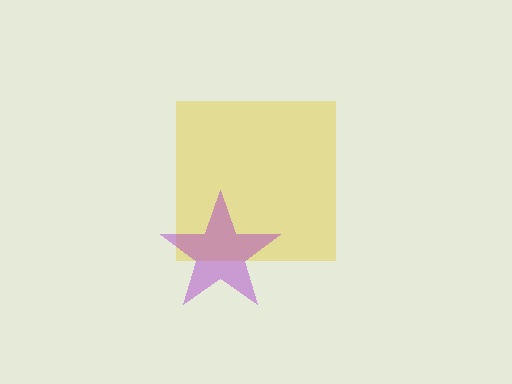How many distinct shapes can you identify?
There are 2 distinct shapes: a yellow square, a purple star.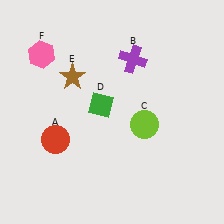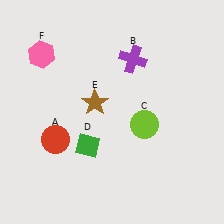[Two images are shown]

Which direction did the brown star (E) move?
The brown star (E) moved down.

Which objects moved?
The objects that moved are: the green diamond (D), the brown star (E).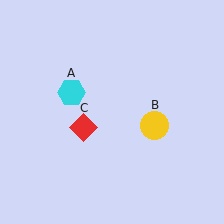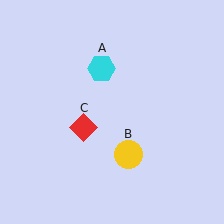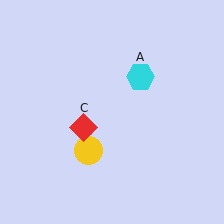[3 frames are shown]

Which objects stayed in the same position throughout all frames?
Red diamond (object C) remained stationary.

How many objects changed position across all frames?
2 objects changed position: cyan hexagon (object A), yellow circle (object B).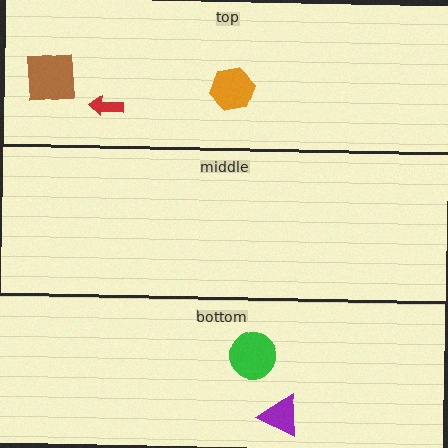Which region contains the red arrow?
The top region.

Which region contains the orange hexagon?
The top region.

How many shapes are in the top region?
3.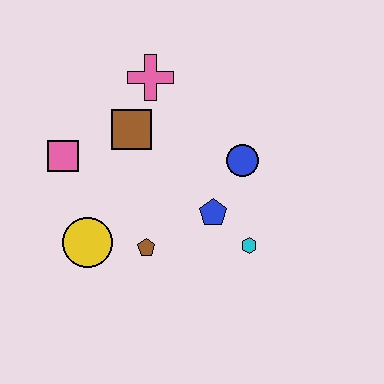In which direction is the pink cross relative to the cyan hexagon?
The pink cross is above the cyan hexagon.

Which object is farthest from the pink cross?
The cyan hexagon is farthest from the pink cross.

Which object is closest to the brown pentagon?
The yellow circle is closest to the brown pentagon.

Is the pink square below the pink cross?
Yes